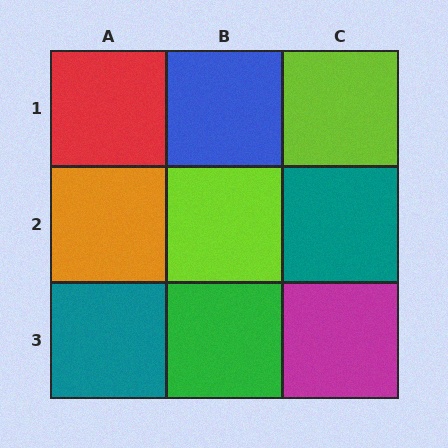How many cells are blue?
1 cell is blue.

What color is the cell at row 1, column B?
Blue.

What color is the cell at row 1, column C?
Lime.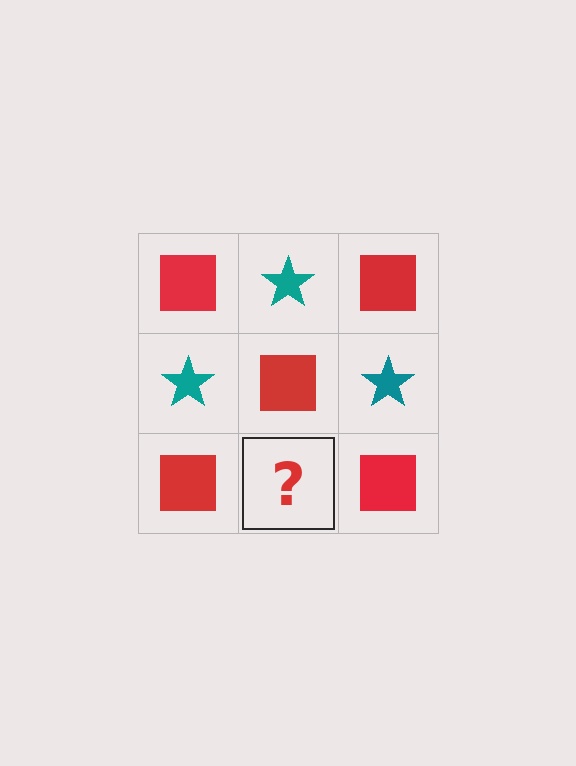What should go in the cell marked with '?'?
The missing cell should contain a teal star.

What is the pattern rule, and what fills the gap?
The rule is that it alternates red square and teal star in a checkerboard pattern. The gap should be filled with a teal star.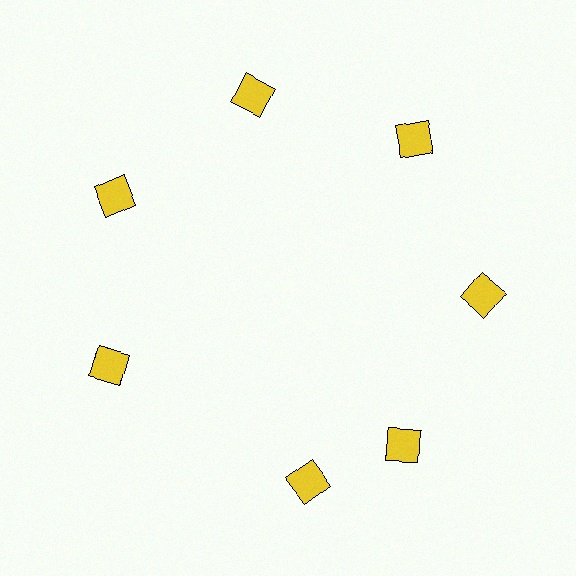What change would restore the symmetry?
The symmetry would be restored by rotating it back into even spacing with its neighbors so that all 7 diamonds sit at equal angles and equal distance from the center.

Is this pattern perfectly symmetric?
No. The 7 yellow diamonds are arranged in a ring, but one element near the 6 o'clock position is rotated out of alignment along the ring, breaking the 7-fold rotational symmetry.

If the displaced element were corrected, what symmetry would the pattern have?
It would have 7-fold rotational symmetry — the pattern would map onto itself every 51 degrees.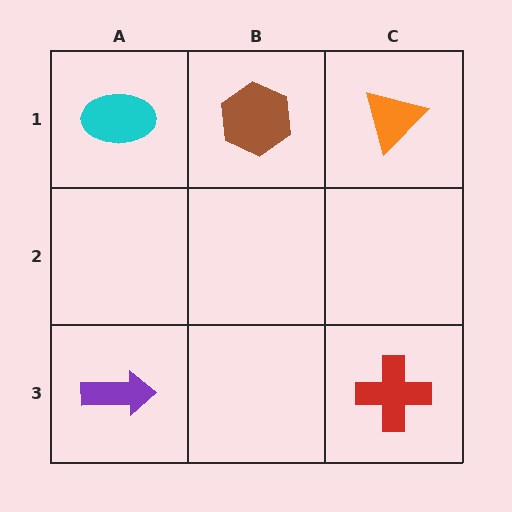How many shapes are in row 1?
3 shapes.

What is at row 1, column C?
An orange triangle.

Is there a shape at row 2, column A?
No, that cell is empty.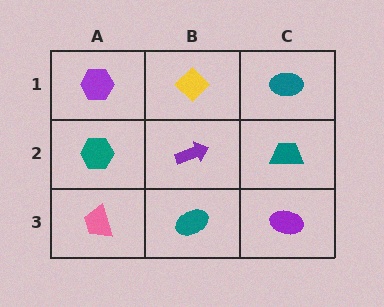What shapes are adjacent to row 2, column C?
A teal ellipse (row 1, column C), a purple ellipse (row 3, column C), a purple arrow (row 2, column B).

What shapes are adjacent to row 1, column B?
A purple arrow (row 2, column B), a purple hexagon (row 1, column A), a teal ellipse (row 1, column C).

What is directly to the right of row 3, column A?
A teal ellipse.